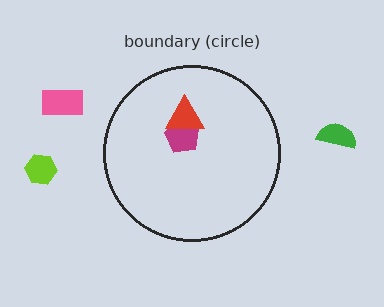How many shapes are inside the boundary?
2 inside, 3 outside.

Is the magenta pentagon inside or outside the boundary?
Inside.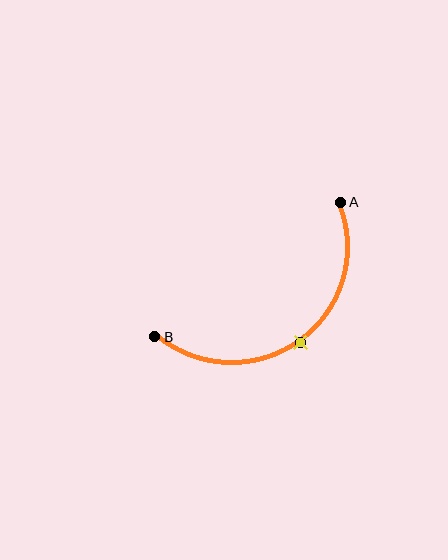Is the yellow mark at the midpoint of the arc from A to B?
Yes. The yellow mark lies on the arc at equal arc-length from both A and B — it is the arc midpoint.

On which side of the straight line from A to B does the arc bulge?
The arc bulges below and to the right of the straight line connecting A and B.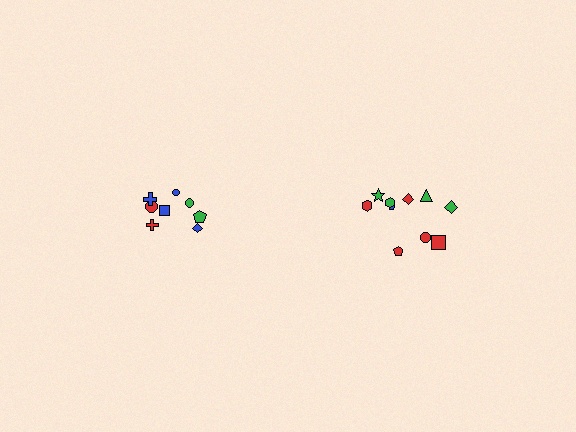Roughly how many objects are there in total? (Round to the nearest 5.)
Roughly 20 objects in total.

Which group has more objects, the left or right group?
The right group.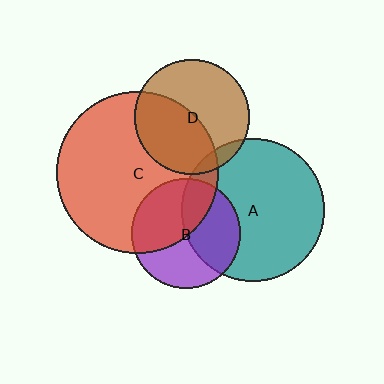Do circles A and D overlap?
Yes.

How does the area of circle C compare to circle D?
Approximately 2.0 times.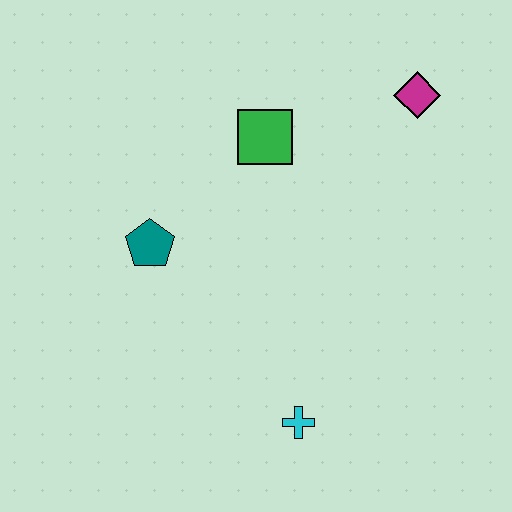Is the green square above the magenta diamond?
No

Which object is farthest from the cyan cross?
The magenta diamond is farthest from the cyan cross.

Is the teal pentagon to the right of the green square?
No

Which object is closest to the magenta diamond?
The green square is closest to the magenta diamond.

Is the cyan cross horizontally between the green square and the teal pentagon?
No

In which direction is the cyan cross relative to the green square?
The cyan cross is below the green square.